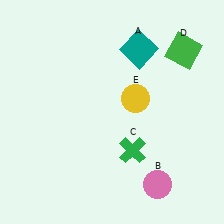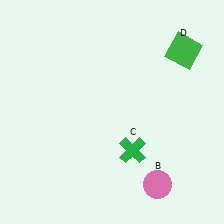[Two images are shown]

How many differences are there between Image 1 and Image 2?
There are 2 differences between the two images.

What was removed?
The teal square (A), the yellow circle (E) were removed in Image 2.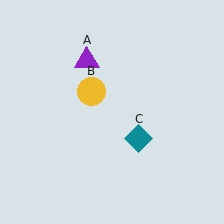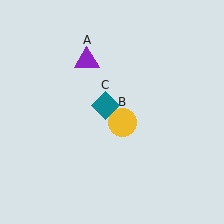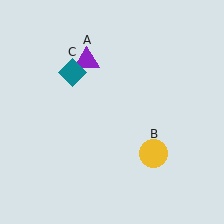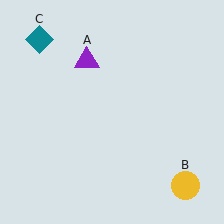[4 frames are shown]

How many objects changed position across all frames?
2 objects changed position: yellow circle (object B), teal diamond (object C).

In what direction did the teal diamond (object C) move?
The teal diamond (object C) moved up and to the left.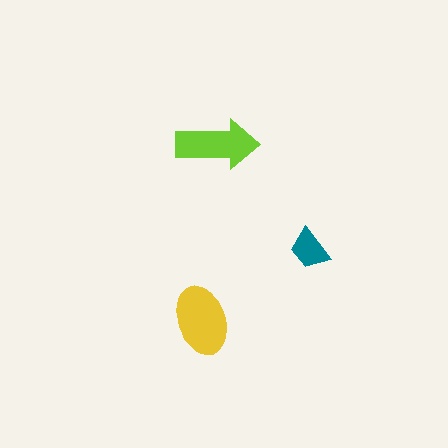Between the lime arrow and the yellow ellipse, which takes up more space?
The yellow ellipse.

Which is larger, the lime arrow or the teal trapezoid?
The lime arrow.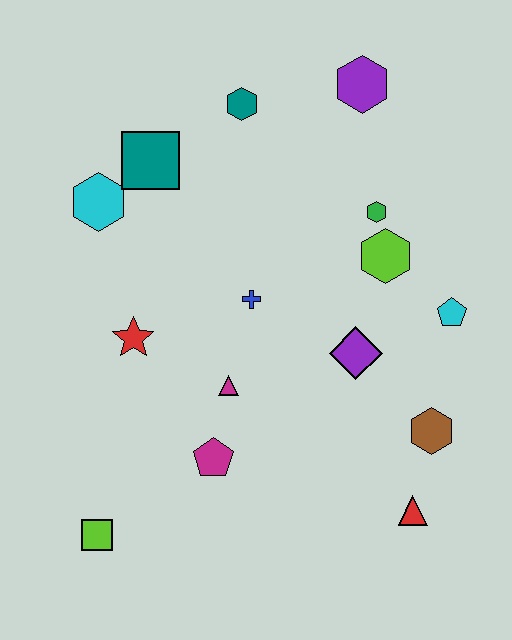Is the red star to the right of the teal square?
No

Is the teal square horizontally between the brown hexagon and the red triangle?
No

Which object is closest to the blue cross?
The magenta triangle is closest to the blue cross.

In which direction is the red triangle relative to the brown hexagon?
The red triangle is below the brown hexagon.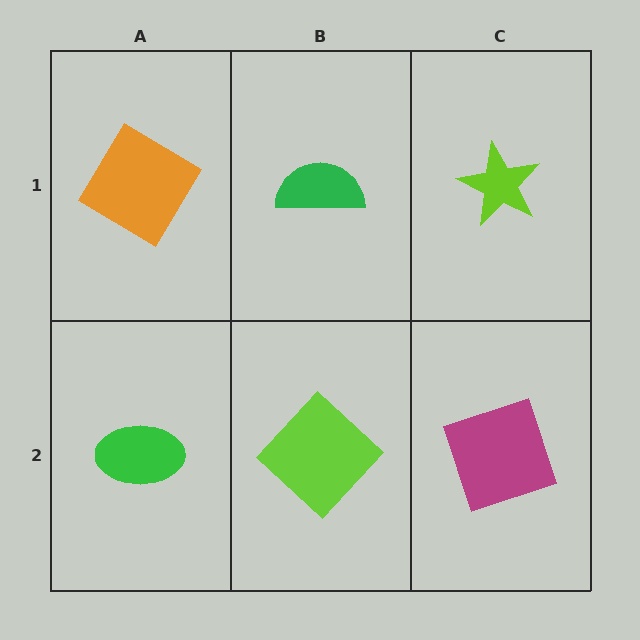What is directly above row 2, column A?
An orange diamond.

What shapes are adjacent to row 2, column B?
A green semicircle (row 1, column B), a green ellipse (row 2, column A), a magenta square (row 2, column C).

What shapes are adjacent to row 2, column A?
An orange diamond (row 1, column A), a lime diamond (row 2, column B).